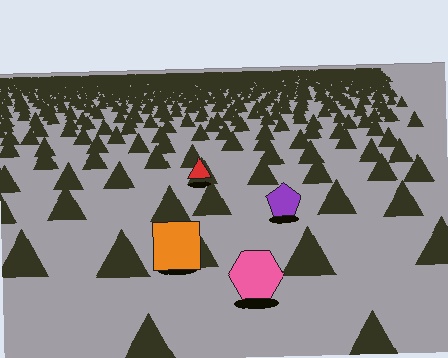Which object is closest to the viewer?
The pink hexagon is closest. The texture marks near it are larger and more spread out.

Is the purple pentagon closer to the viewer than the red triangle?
Yes. The purple pentagon is closer — you can tell from the texture gradient: the ground texture is coarser near it.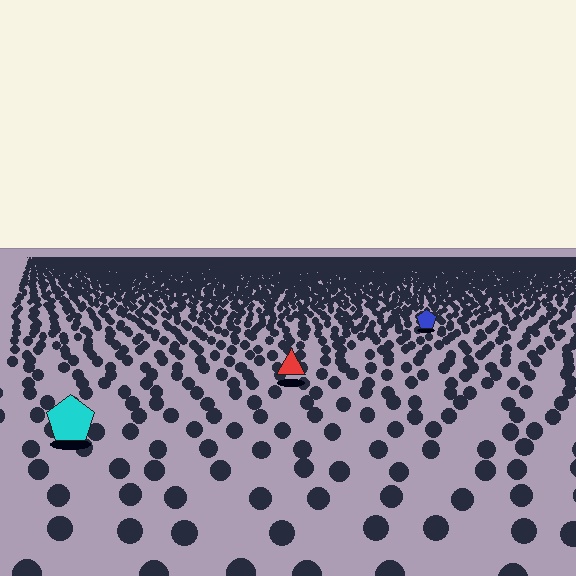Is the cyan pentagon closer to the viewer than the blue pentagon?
Yes. The cyan pentagon is closer — you can tell from the texture gradient: the ground texture is coarser near it.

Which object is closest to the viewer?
The cyan pentagon is closest. The texture marks near it are larger and more spread out.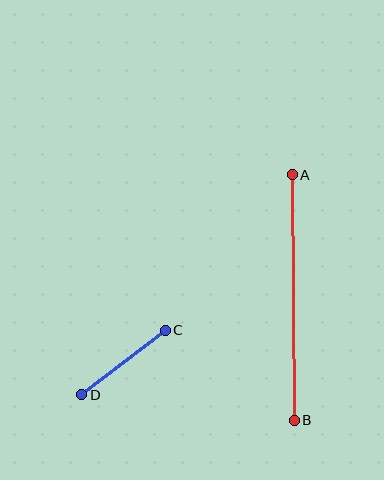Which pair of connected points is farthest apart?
Points A and B are farthest apart.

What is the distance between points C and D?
The distance is approximately 105 pixels.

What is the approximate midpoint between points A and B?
The midpoint is at approximately (293, 297) pixels.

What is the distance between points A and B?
The distance is approximately 246 pixels.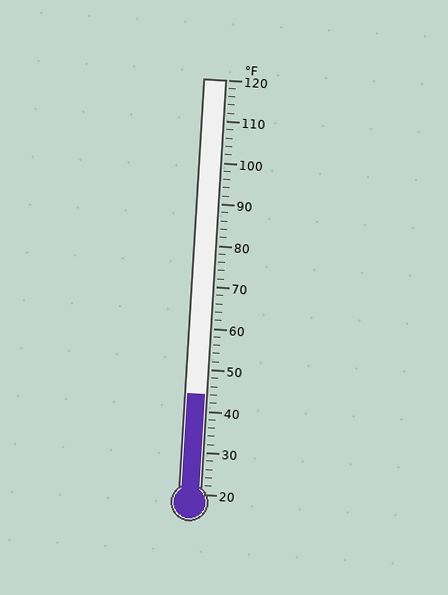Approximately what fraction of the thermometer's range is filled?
The thermometer is filled to approximately 25% of its range.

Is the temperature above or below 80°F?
The temperature is below 80°F.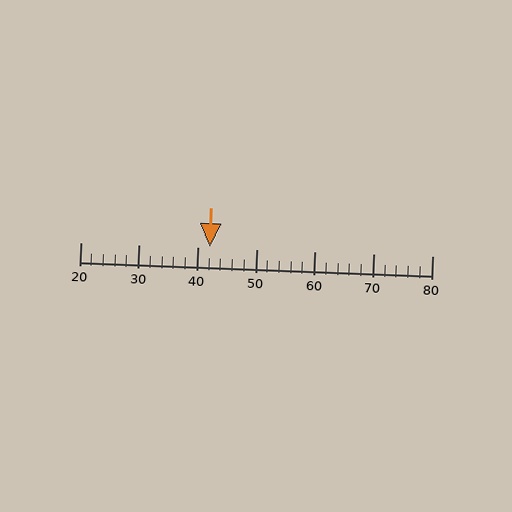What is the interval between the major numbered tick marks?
The major tick marks are spaced 10 units apart.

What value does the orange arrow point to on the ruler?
The orange arrow points to approximately 42.